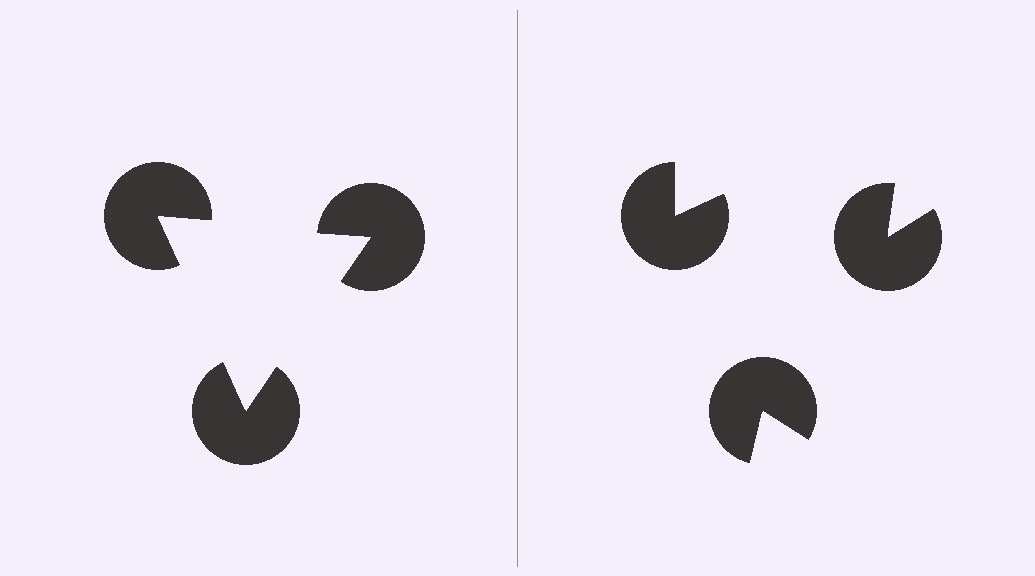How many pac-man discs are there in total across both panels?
6 — 3 on each side.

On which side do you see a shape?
An illusory triangle appears on the left side. On the right side the wedge cuts are rotated, so no coherent shape forms.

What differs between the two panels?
The pac-man discs are positioned identically on both sides; only the wedge orientations differ. On the left they align to a triangle; on the right they are misaligned.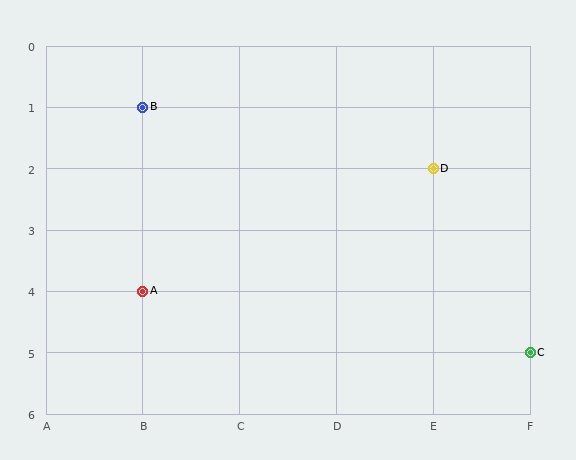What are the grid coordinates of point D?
Point D is at grid coordinates (E, 2).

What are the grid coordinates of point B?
Point B is at grid coordinates (B, 1).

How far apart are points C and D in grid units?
Points C and D are 1 column and 3 rows apart (about 3.2 grid units diagonally).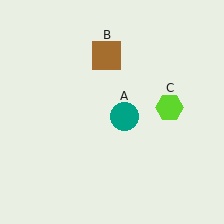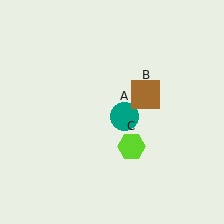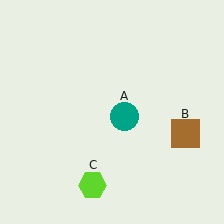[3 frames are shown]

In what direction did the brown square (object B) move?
The brown square (object B) moved down and to the right.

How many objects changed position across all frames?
2 objects changed position: brown square (object B), lime hexagon (object C).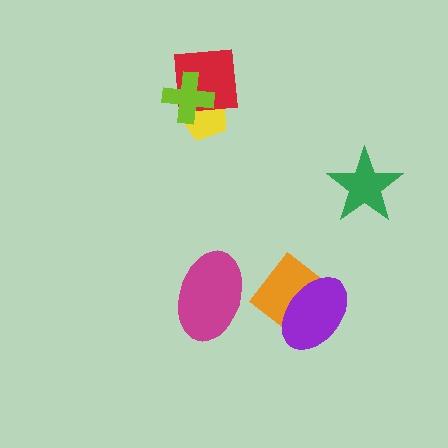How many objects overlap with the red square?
2 objects overlap with the red square.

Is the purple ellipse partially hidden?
No, no other shape covers it.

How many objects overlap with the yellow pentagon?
2 objects overlap with the yellow pentagon.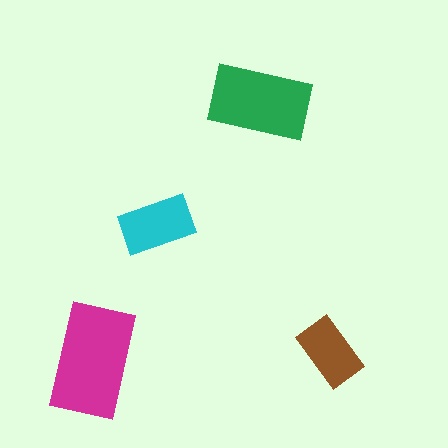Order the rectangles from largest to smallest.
the magenta one, the green one, the cyan one, the brown one.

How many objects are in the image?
There are 4 objects in the image.